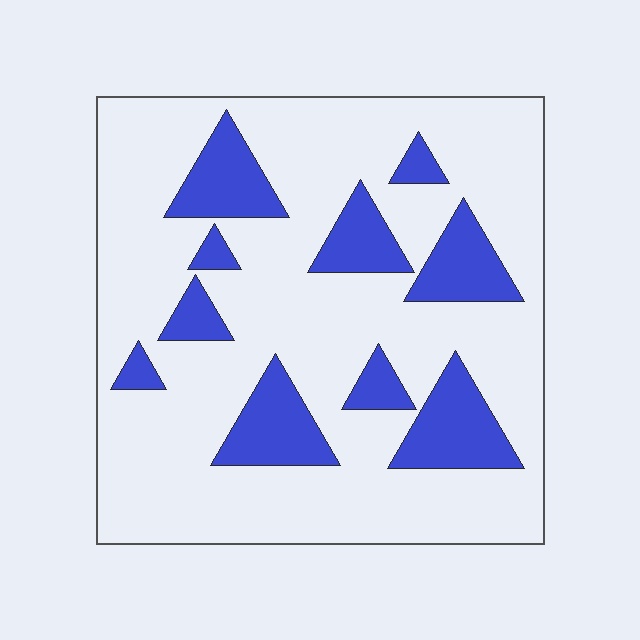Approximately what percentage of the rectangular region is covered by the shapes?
Approximately 20%.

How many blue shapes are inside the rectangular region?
10.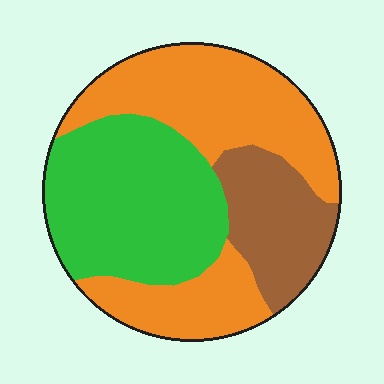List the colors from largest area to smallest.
From largest to smallest: orange, green, brown.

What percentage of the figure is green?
Green takes up between a quarter and a half of the figure.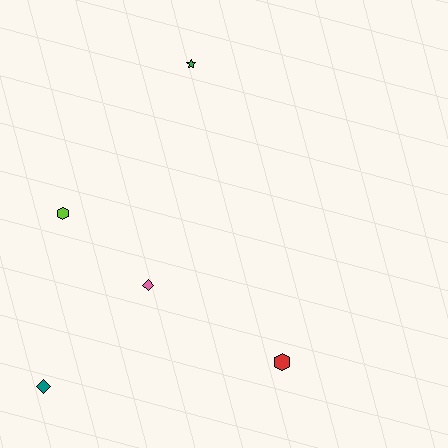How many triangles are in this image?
There are no triangles.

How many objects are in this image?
There are 5 objects.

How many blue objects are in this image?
There are no blue objects.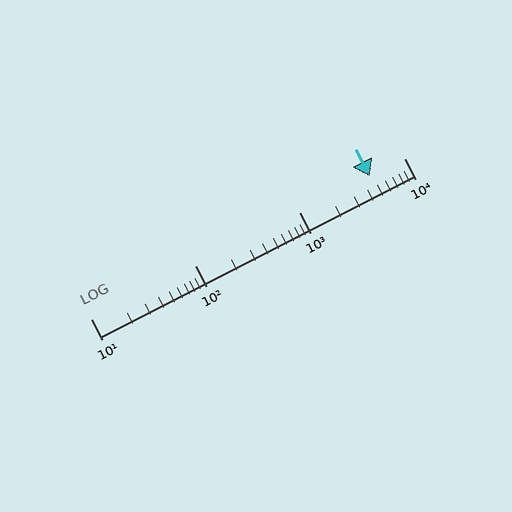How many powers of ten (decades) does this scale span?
The scale spans 3 decades, from 10 to 10000.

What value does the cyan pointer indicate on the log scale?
The pointer indicates approximately 4700.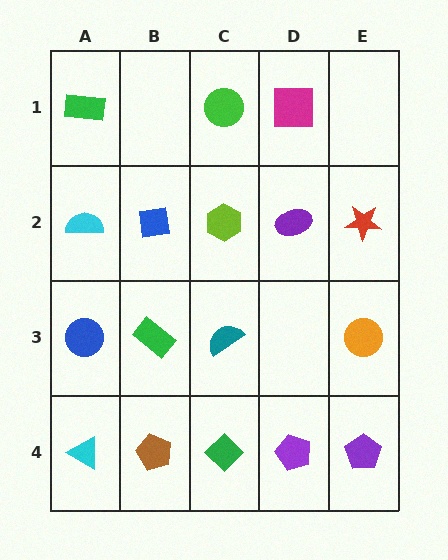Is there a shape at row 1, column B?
No, that cell is empty.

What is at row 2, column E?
A red star.